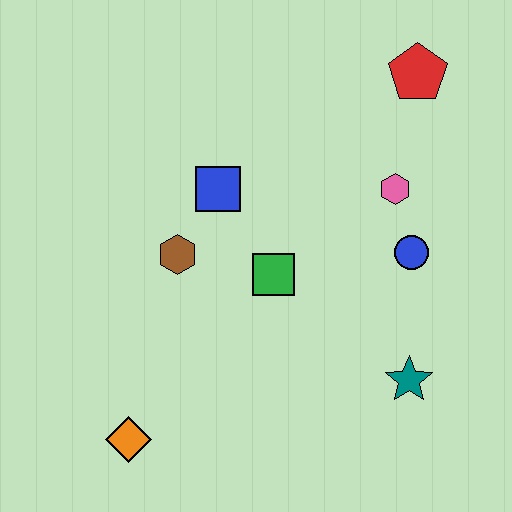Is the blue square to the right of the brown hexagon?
Yes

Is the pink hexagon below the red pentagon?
Yes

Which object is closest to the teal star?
The blue circle is closest to the teal star.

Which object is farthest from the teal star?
The red pentagon is farthest from the teal star.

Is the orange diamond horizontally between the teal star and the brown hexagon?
No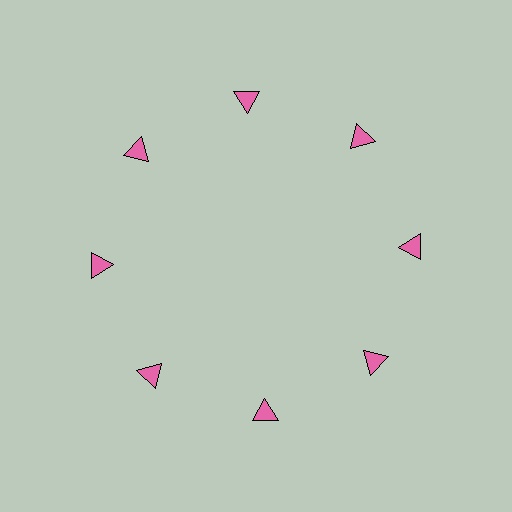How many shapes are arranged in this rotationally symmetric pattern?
There are 8 shapes, arranged in 8 groups of 1.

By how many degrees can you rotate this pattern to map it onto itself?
The pattern maps onto itself every 45 degrees of rotation.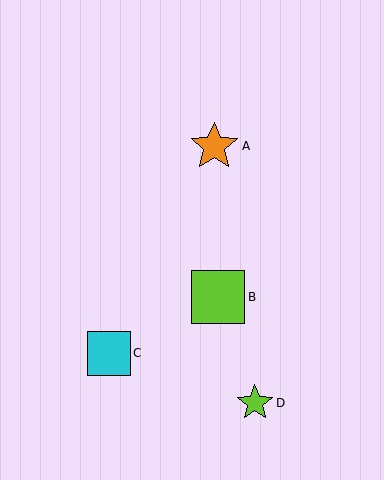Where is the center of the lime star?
The center of the lime star is at (255, 403).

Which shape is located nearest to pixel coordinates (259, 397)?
The lime star (labeled D) at (255, 403) is nearest to that location.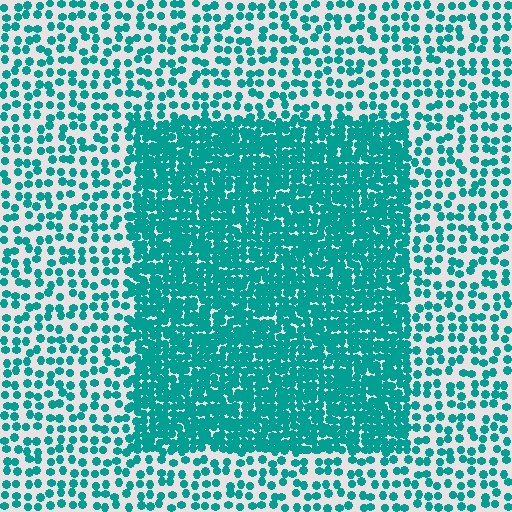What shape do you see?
I see a rectangle.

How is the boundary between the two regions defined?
The boundary is defined by a change in element density (approximately 2.5x ratio). All elements are the same color, size, and shape.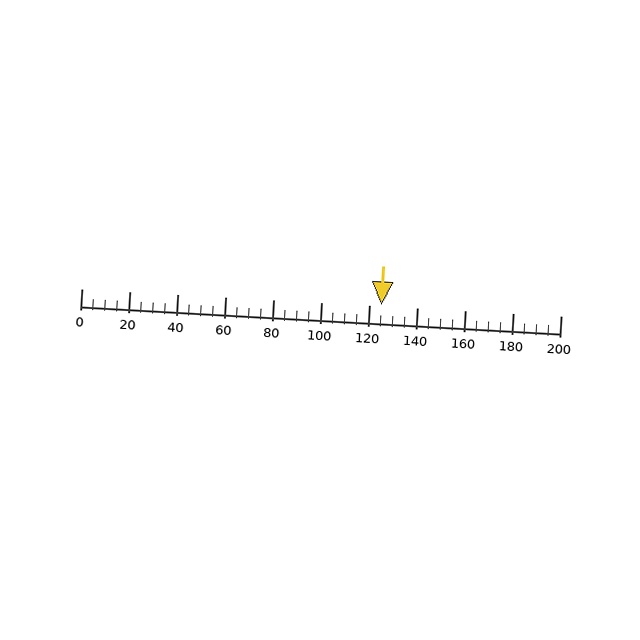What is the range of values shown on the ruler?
The ruler shows values from 0 to 200.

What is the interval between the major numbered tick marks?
The major tick marks are spaced 20 units apart.